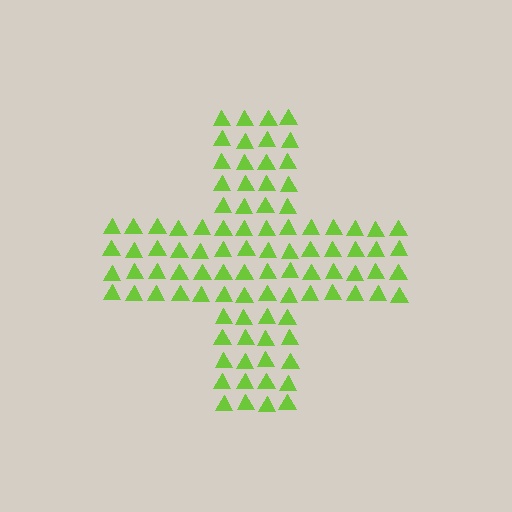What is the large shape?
The large shape is a cross.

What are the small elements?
The small elements are triangles.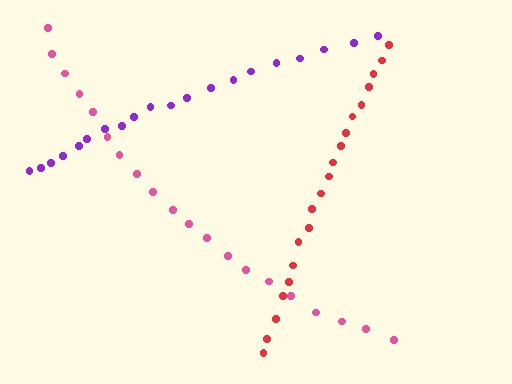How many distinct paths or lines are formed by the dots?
There are 3 distinct paths.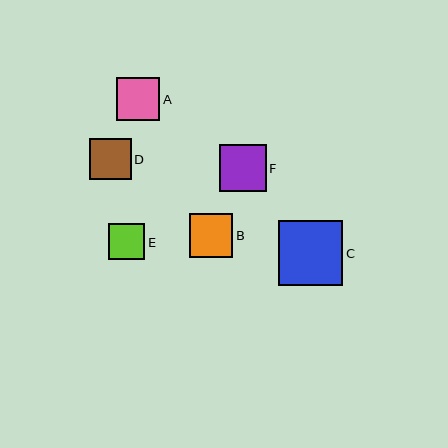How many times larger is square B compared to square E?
Square B is approximately 1.2 times the size of square E.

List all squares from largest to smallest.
From largest to smallest: C, F, B, A, D, E.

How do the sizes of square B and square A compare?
Square B and square A are approximately the same size.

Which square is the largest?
Square C is the largest with a size of approximately 65 pixels.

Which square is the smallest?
Square E is the smallest with a size of approximately 37 pixels.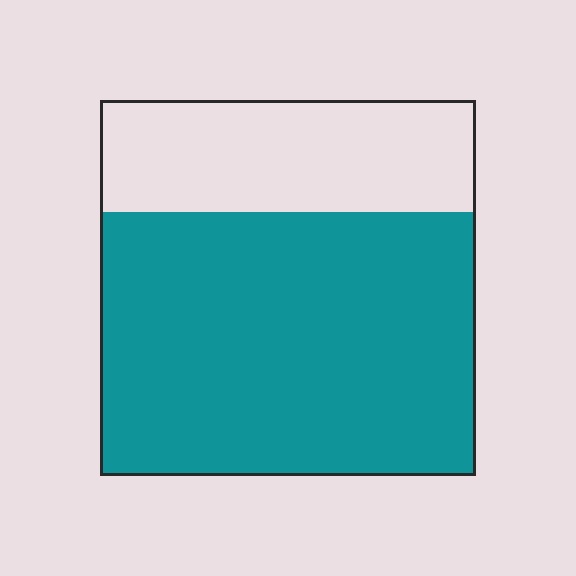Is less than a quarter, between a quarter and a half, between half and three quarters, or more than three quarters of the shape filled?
Between half and three quarters.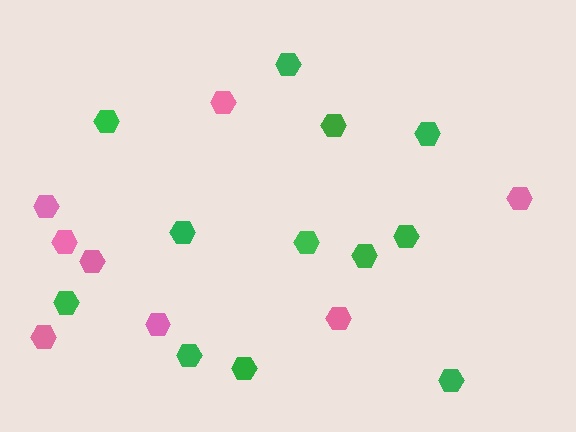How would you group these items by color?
There are 2 groups: one group of pink hexagons (8) and one group of green hexagons (12).